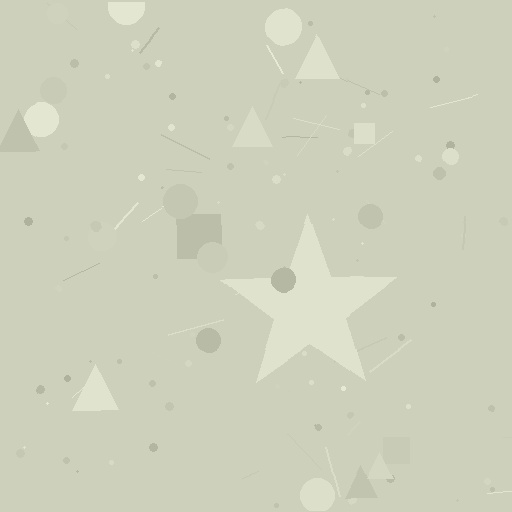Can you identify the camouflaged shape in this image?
The camouflaged shape is a star.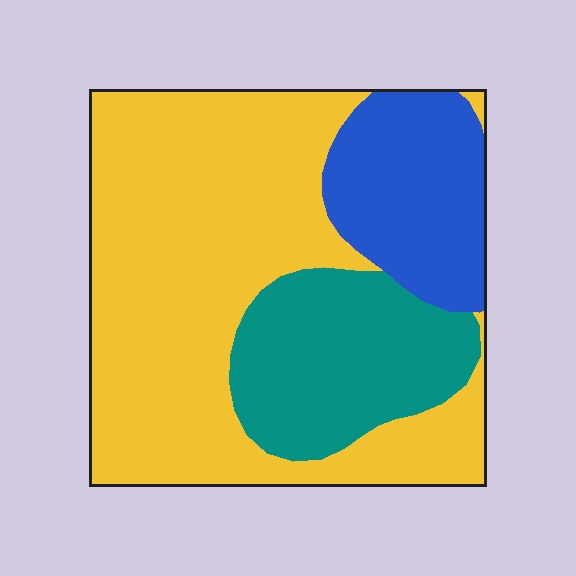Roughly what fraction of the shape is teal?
Teal takes up about one fifth (1/5) of the shape.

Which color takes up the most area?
Yellow, at roughly 60%.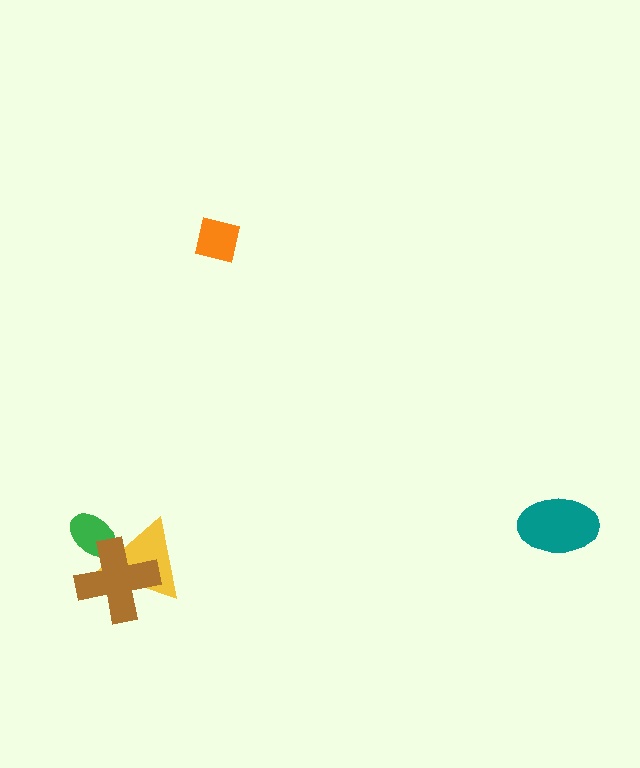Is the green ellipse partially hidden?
Yes, it is partially covered by another shape.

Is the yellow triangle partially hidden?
Yes, it is partially covered by another shape.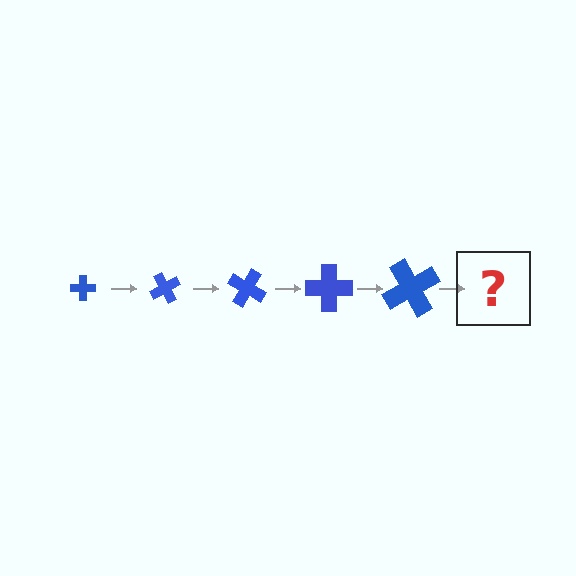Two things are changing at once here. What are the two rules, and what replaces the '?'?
The two rules are that the cross grows larger each step and it rotates 60 degrees each step. The '?' should be a cross, larger than the previous one and rotated 300 degrees from the start.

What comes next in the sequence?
The next element should be a cross, larger than the previous one and rotated 300 degrees from the start.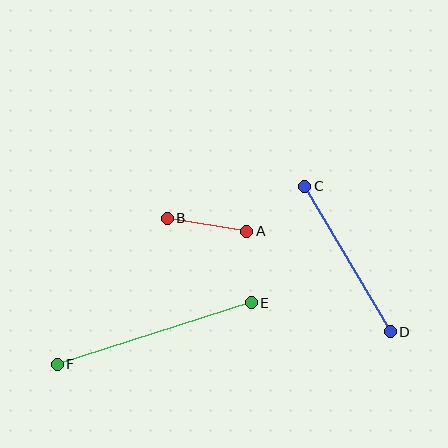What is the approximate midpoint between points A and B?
The midpoint is at approximately (207, 225) pixels.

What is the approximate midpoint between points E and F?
The midpoint is at approximately (154, 333) pixels.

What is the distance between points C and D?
The distance is approximately 169 pixels.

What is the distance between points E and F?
The distance is approximately 204 pixels.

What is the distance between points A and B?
The distance is approximately 81 pixels.